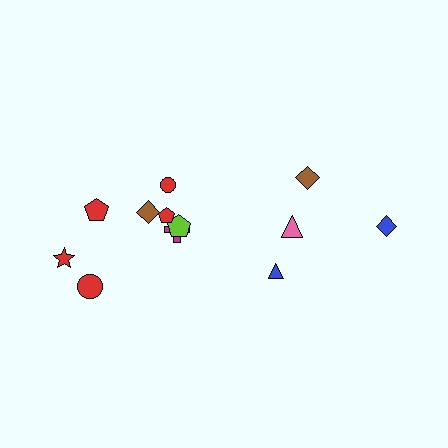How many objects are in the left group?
There are 8 objects.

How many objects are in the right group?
There are 4 objects.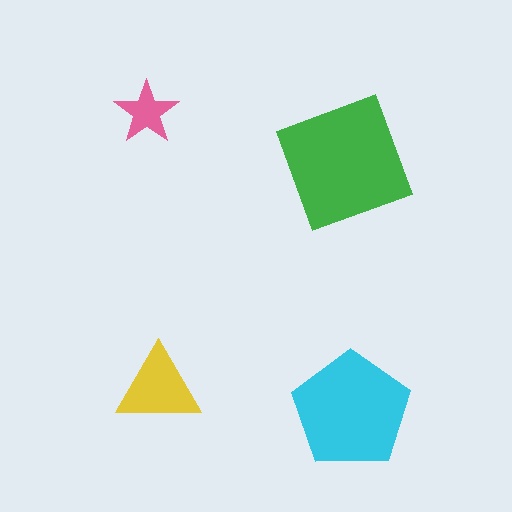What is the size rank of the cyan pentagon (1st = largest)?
2nd.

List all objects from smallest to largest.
The pink star, the yellow triangle, the cyan pentagon, the green square.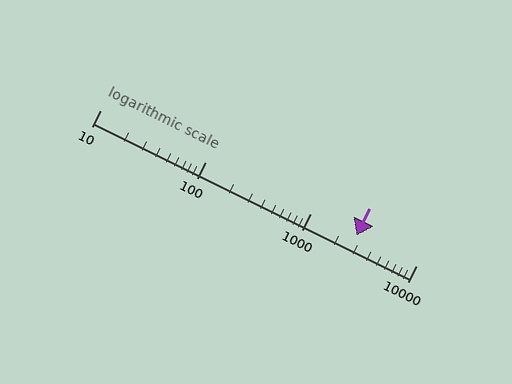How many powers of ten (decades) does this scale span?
The scale spans 3 decades, from 10 to 10000.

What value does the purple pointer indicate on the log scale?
The pointer indicates approximately 2700.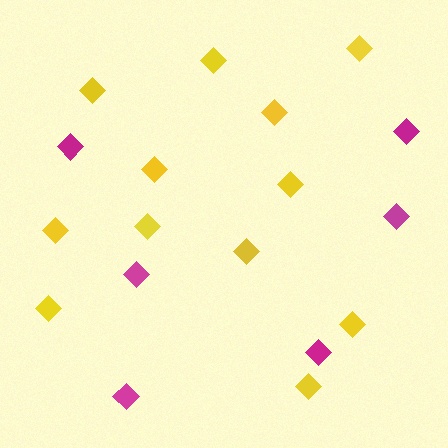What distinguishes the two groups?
There are 2 groups: one group of yellow diamonds (12) and one group of magenta diamonds (6).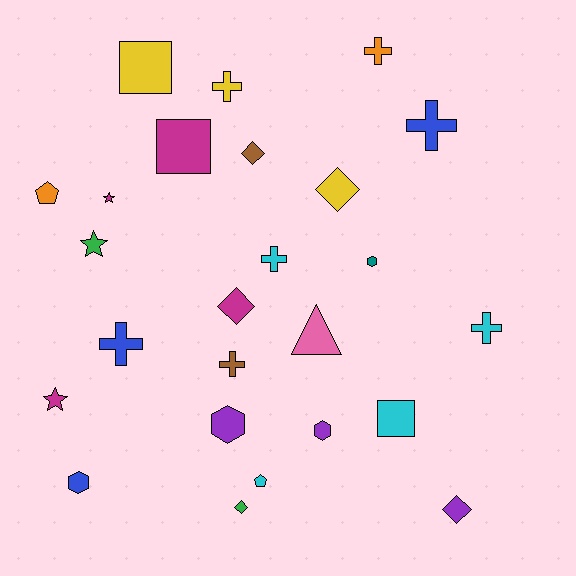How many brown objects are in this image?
There are 2 brown objects.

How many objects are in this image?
There are 25 objects.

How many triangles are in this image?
There is 1 triangle.